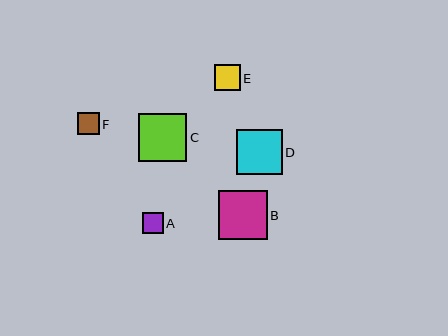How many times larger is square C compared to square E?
Square C is approximately 1.9 times the size of square E.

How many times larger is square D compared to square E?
Square D is approximately 1.8 times the size of square E.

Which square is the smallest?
Square A is the smallest with a size of approximately 21 pixels.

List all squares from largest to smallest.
From largest to smallest: B, C, D, E, F, A.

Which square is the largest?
Square B is the largest with a size of approximately 48 pixels.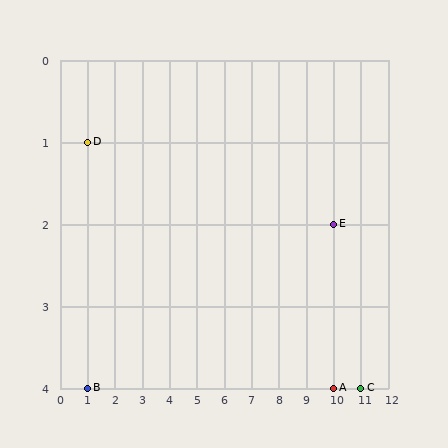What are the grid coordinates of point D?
Point D is at grid coordinates (1, 1).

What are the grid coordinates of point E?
Point E is at grid coordinates (10, 2).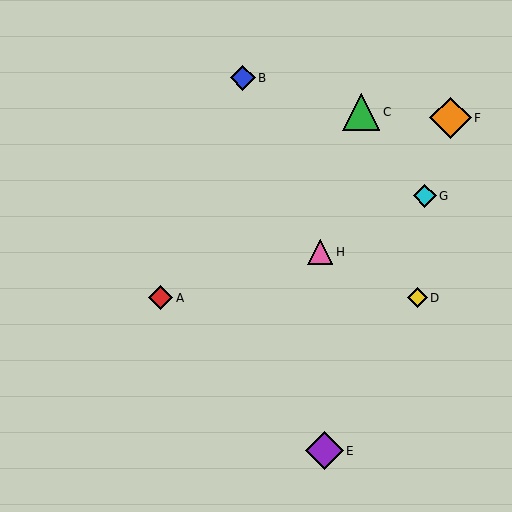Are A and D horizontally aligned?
Yes, both are at y≈298.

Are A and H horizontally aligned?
No, A is at y≈298 and H is at y≈252.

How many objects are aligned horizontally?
2 objects (A, D) are aligned horizontally.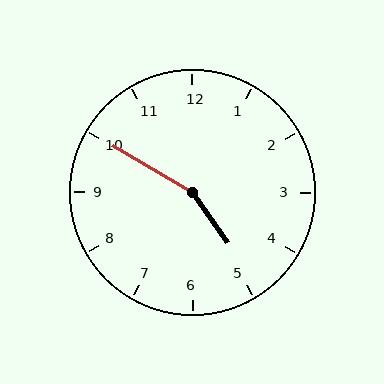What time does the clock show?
4:50.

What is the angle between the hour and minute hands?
Approximately 155 degrees.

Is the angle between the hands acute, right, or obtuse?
It is obtuse.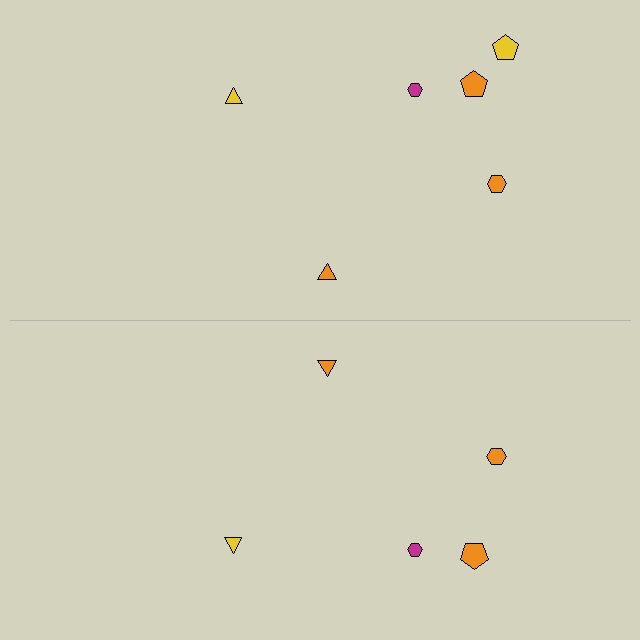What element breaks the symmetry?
A yellow pentagon is missing from the bottom side.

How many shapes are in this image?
There are 11 shapes in this image.